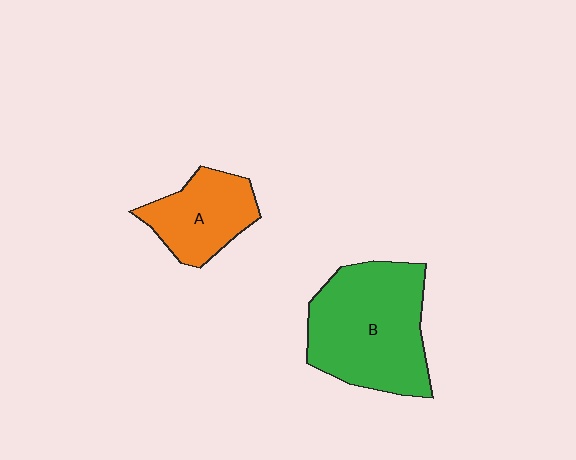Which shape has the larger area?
Shape B (green).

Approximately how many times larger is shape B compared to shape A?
Approximately 1.8 times.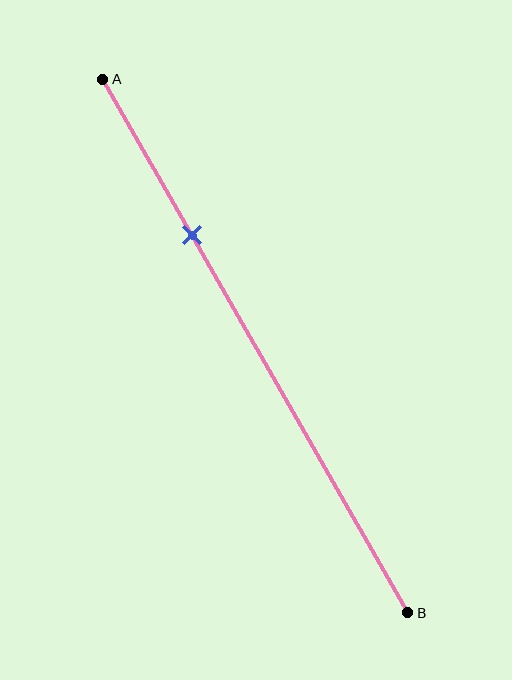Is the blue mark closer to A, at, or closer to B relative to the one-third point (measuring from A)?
The blue mark is closer to point A than the one-third point of segment AB.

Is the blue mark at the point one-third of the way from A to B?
No, the mark is at about 30% from A, not at the 33% one-third point.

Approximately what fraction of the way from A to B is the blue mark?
The blue mark is approximately 30% of the way from A to B.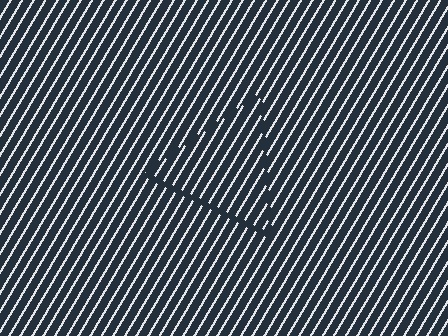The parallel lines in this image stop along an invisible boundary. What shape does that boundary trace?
An illusory triangle. The interior of the shape contains the same grating, shifted by half a period — the contour is defined by the phase discontinuity where line-ends from the inner and outer gratings abut.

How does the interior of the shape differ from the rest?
The interior of the shape contains the same grating, shifted by half a period — the contour is defined by the phase discontinuity where line-ends from the inner and outer gratings abut.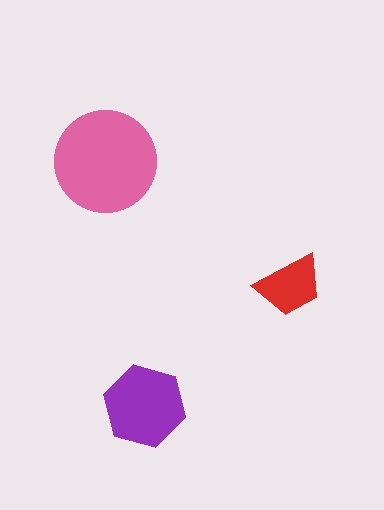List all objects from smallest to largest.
The red trapezoid, the purple hexagon, the pink circle.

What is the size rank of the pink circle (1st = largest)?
1st.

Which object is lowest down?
The purple hexagon is bottommost.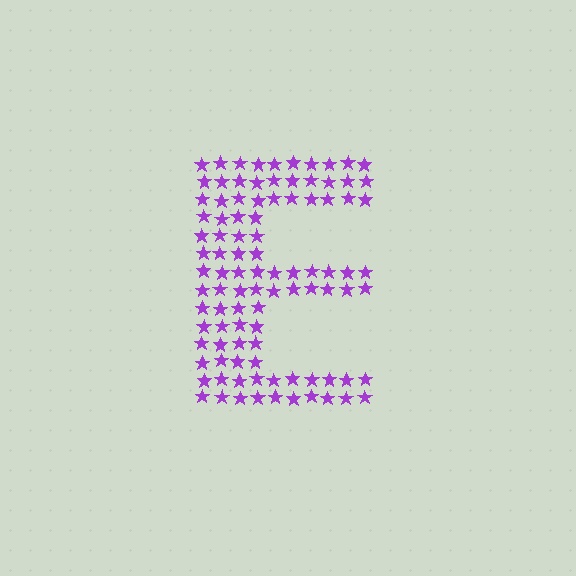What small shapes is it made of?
It is made of small stars.